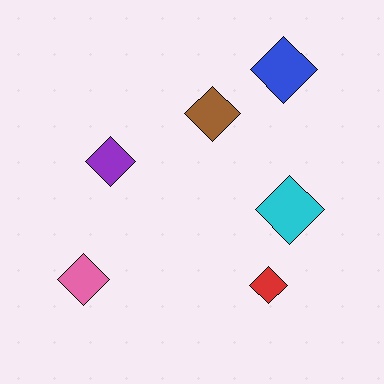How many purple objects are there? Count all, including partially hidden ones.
There is 1 purple object.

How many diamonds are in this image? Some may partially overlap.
There are 6 diamonds.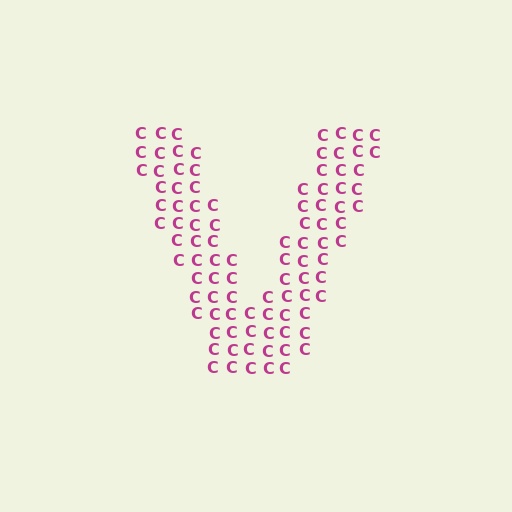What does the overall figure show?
The overall figure shows the letter V.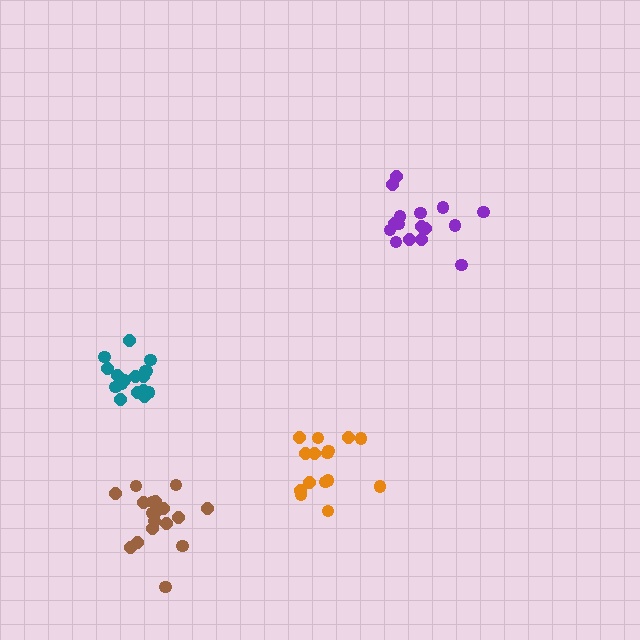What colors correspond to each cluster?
The clusters are colored: teal, purple, brown, orange.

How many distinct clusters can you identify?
There are 4 distinct clusters.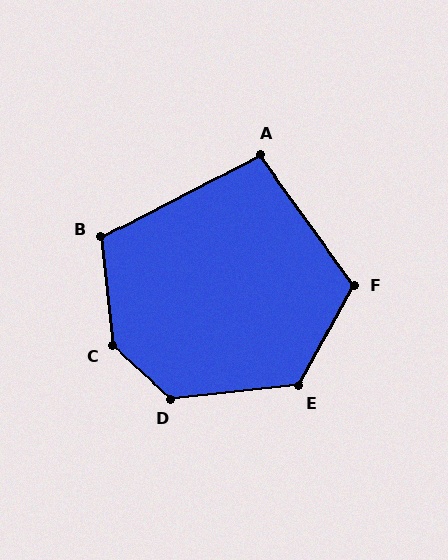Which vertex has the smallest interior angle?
A, at approximately 98 degrees.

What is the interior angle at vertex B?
Approximately 112 degrees (obtuse).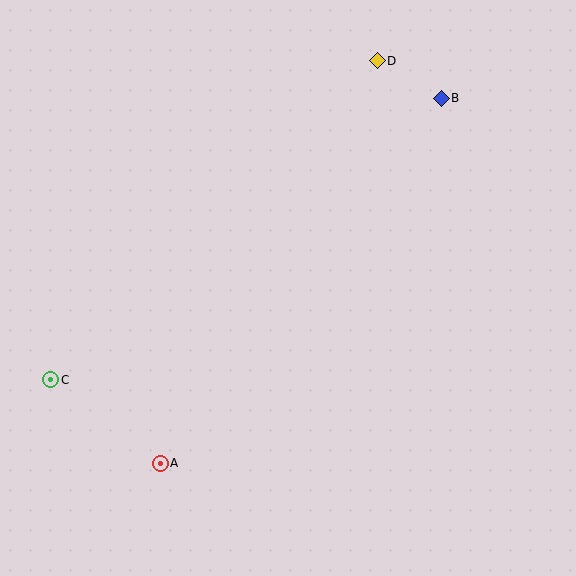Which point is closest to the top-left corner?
Point D is closest to the top-left corner.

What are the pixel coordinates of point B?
Point B is at (441, 98).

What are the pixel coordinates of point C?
Point C is at (51, 380).